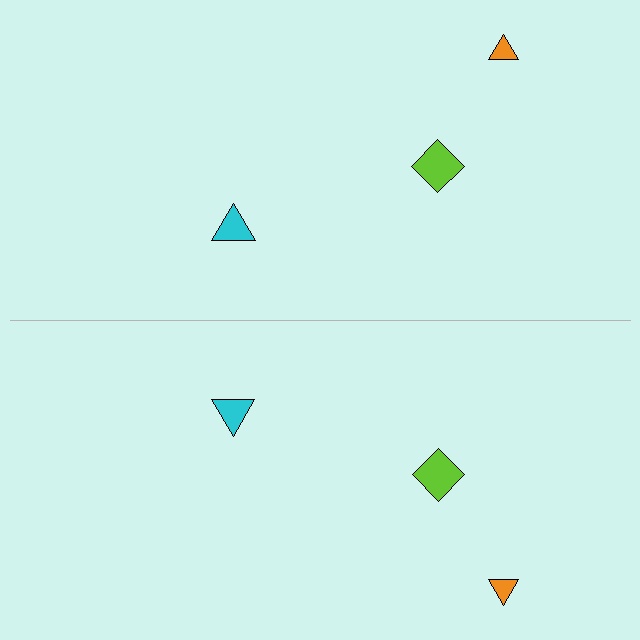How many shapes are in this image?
There are 6 shapes in this image.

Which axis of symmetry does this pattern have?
The pattern has a horizontal axis of symmetry running through the center of the image.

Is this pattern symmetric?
Yes, this pattern has bilateral (reflection) symmetry.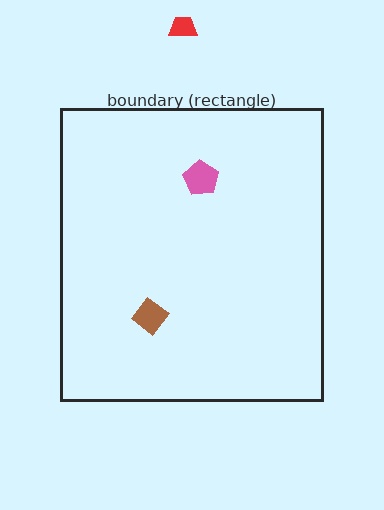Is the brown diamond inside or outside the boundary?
Inside.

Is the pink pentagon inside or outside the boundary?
Inside.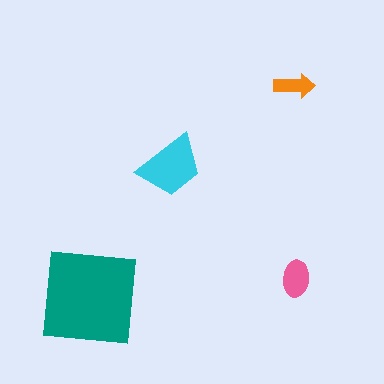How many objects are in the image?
There are 4 objects in the image.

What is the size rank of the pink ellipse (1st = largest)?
3rd.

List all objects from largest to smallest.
The teal square, the cyan trapezoid, the pink ellipse, the orange arrow.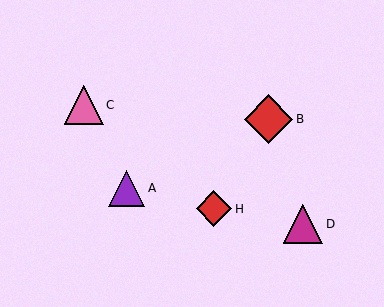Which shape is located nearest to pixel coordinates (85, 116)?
The pink triangle (labeled C) at (84, 105) is nearest to that location.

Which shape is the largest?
The red diamond (labeled B) is the largest.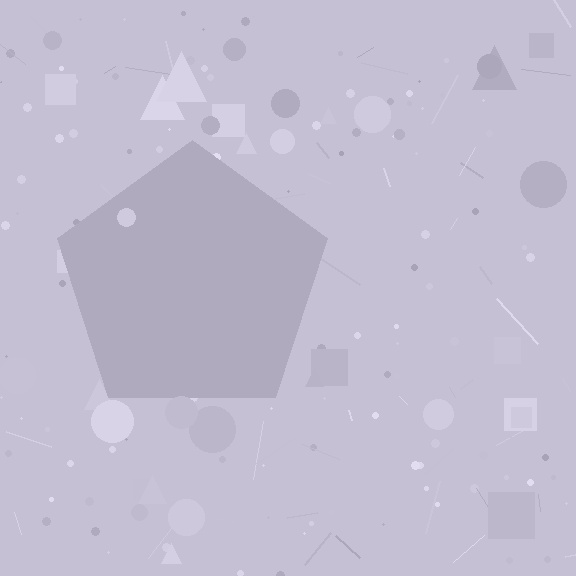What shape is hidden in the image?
A pentagon is hidden in the image.